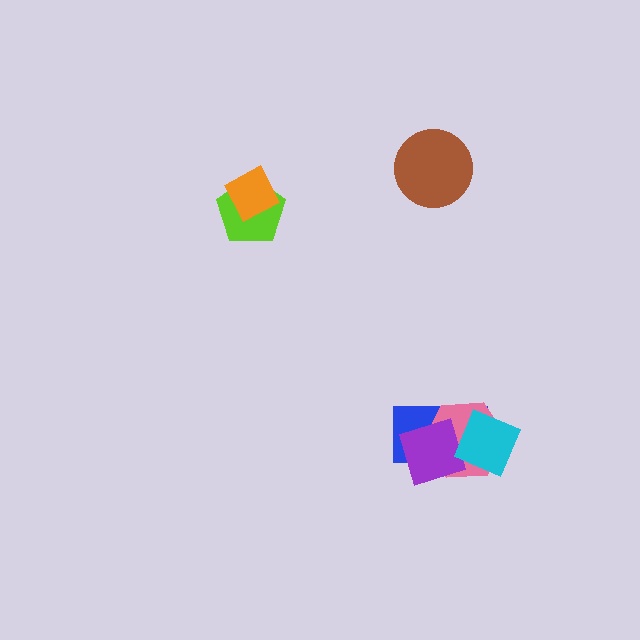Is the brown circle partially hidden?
No, no other shape covers it.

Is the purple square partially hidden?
Yes, it is partially covered by another shape.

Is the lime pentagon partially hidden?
Yes, it is partially covered by another shape.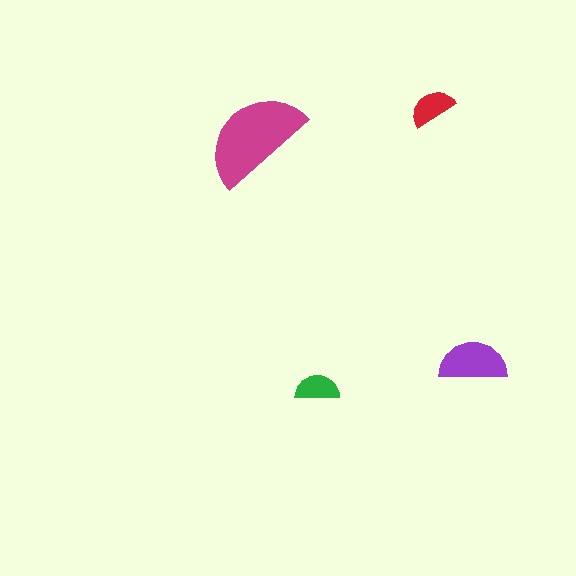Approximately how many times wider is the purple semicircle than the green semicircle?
About 1.5 times wider.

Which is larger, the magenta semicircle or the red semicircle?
The magenta one.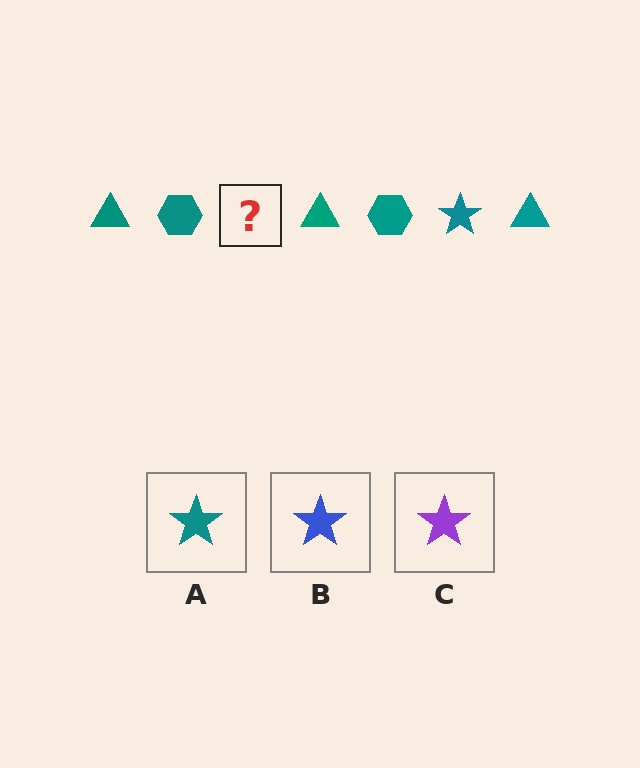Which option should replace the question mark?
Option A.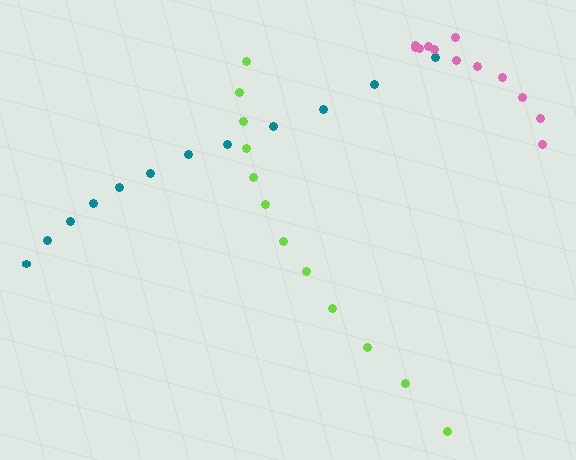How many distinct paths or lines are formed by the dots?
There are 3 distinct paths.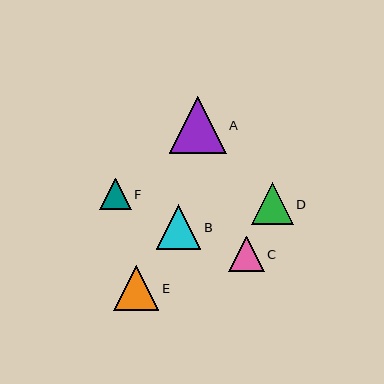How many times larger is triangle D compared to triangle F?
Triangle D is approximately 1.3 times the size of triangle F.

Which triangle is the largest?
Triangle A is the largest with a size of approximately 57 pixels.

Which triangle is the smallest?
Triangle F is the smallest with a size of approximately 31 pixels.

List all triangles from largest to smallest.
From largest to smallest: A, E, B, D, C, F.